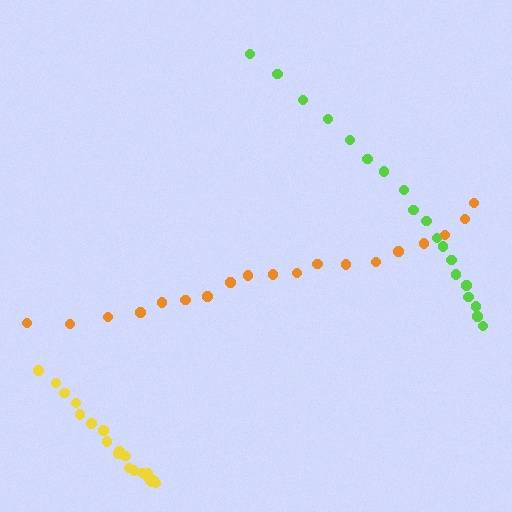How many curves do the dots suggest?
There are 3 distinct paths.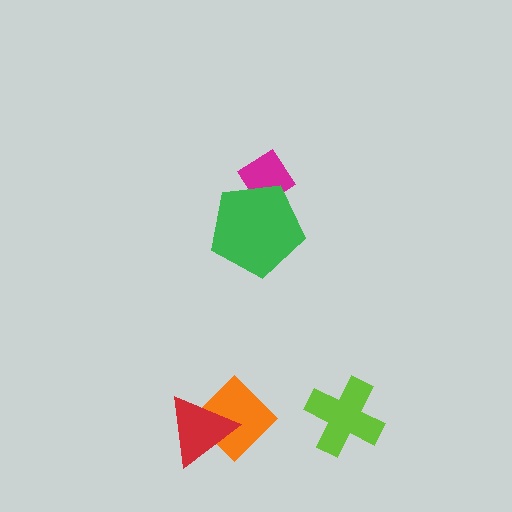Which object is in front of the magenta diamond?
The green pentagon is in front of the magenta diamond.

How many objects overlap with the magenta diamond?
1 object overlaps with the magenta diamond.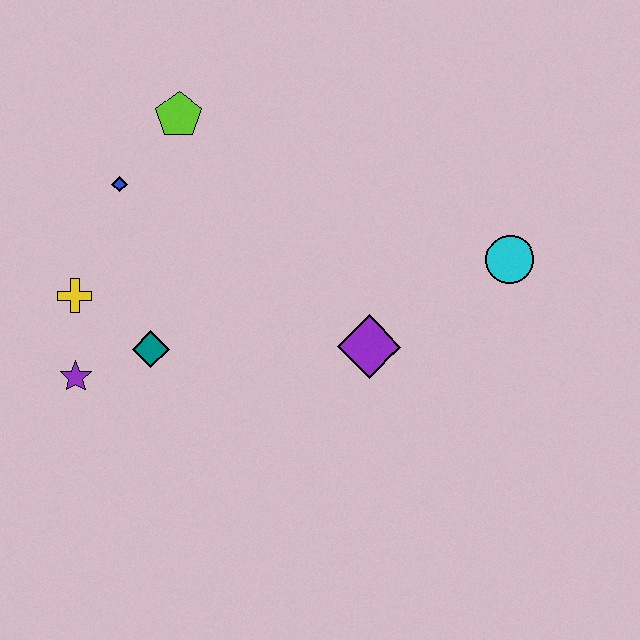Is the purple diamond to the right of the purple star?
Yes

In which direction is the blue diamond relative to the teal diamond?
The blue diamond is above the teal diamond.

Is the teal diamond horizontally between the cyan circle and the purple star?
Yes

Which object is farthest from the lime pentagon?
The cyan circle is farthest from the lime pentagon.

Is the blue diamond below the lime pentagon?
Yes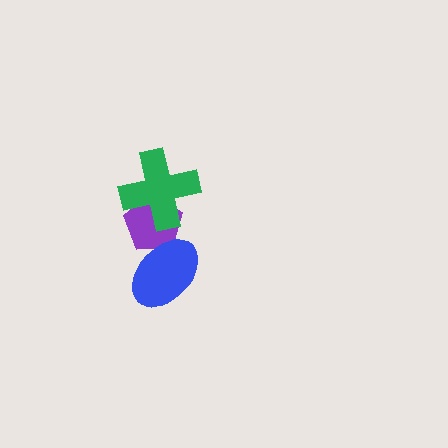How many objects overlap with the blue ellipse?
1 object overlaps with the blue ellipse.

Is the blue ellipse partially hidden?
No, no other shape covers it.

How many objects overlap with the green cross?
1 object overlaps with the green cross.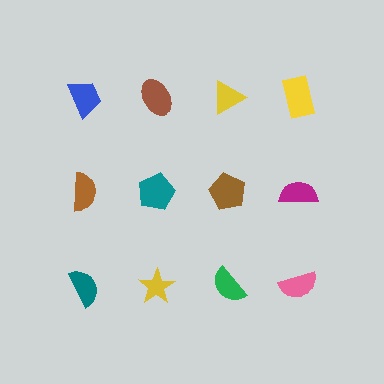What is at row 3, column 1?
A teal semicircle.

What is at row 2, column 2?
A teal pentagon.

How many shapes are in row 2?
4 shapes.